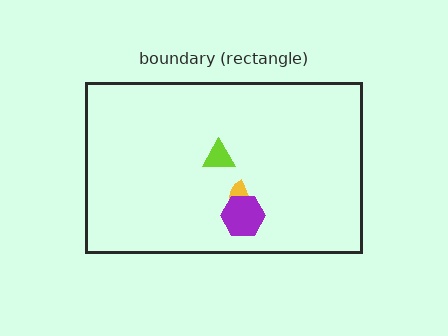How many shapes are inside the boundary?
3 inside, 0 outside.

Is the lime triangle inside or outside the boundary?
Inside.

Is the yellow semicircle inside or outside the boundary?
Inside.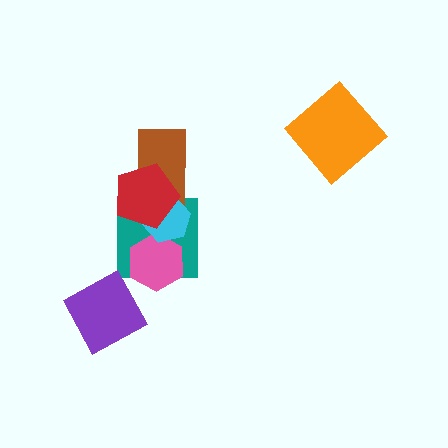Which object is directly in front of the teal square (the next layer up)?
The pink hexagon is directly in front of the teal square.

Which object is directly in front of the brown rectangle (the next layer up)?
The cyan hexagon is directly in front of the brown rectangle.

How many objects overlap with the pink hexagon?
2 objects overlap with the pink hexagon.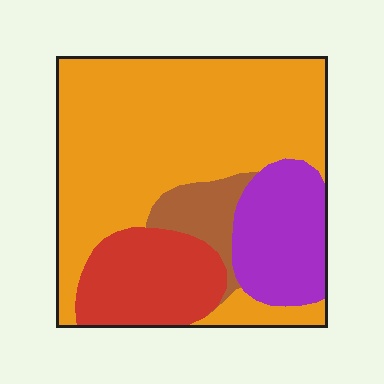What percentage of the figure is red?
Red covers around 15% of the figure.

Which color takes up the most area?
Orange, at roughly 60%.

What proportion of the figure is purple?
Purple takes up about one sixth (1/6) of the figure.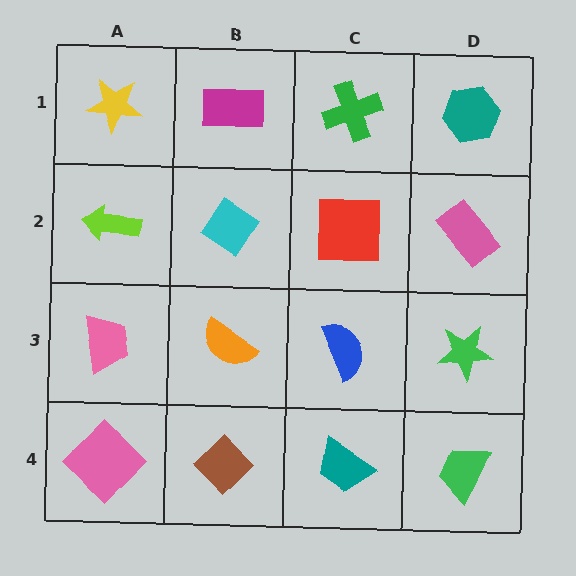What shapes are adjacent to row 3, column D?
A pink rectangle (row 2, column D), a green trapezoid (row 4, column D), a blue semicircle (row 3, column C).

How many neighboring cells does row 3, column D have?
3.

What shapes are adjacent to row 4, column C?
A blue semicircle (row 3, column C), a brown diamond (row 4, column B), a green trapezoid (row 4, column D).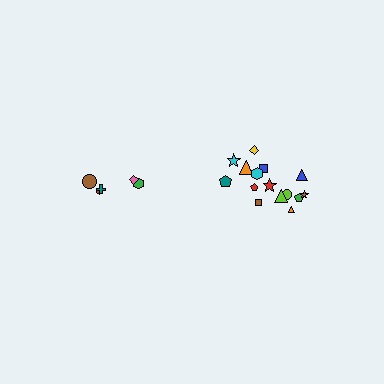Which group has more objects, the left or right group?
The right group.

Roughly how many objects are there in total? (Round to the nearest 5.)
Roughly 20 objects in total.